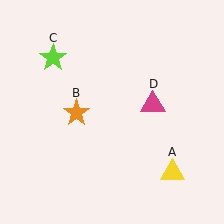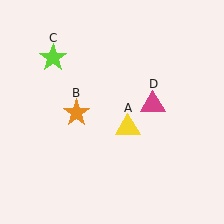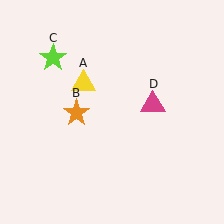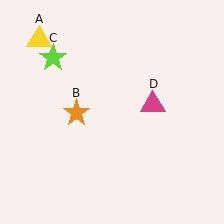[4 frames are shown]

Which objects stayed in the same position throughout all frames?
Orange star (object B) and lime star (object C) and magenta triangle (object D) remained stationary.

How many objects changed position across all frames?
1 object changed position: yellow triangle (object A).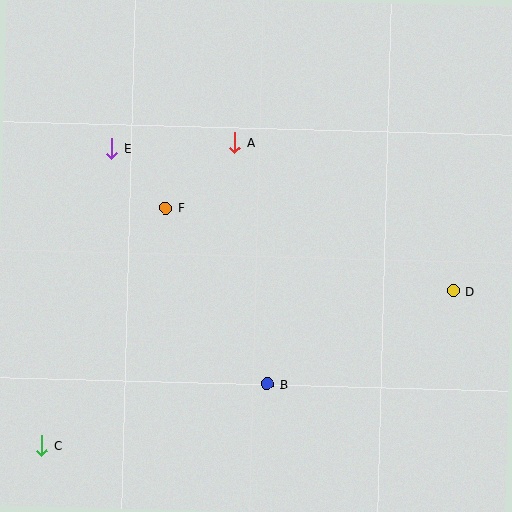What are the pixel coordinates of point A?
Point A is at (235, 143).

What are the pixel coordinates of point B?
Point B is at (267, 384).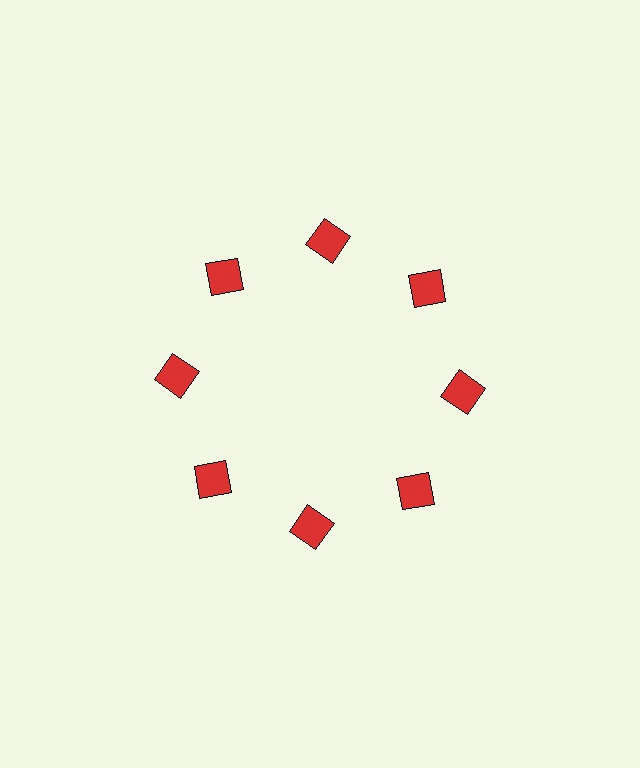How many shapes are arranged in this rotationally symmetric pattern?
There are 8 shapes, arranged in 8 groups of 1.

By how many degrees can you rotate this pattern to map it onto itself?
The pattern maps onto itself every 45 degrees of rotation.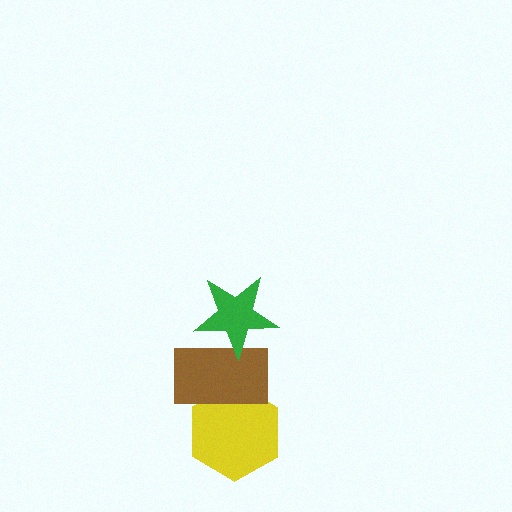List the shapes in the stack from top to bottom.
From top to bottom: the green star, the brown rectangle, the yellow hexagon.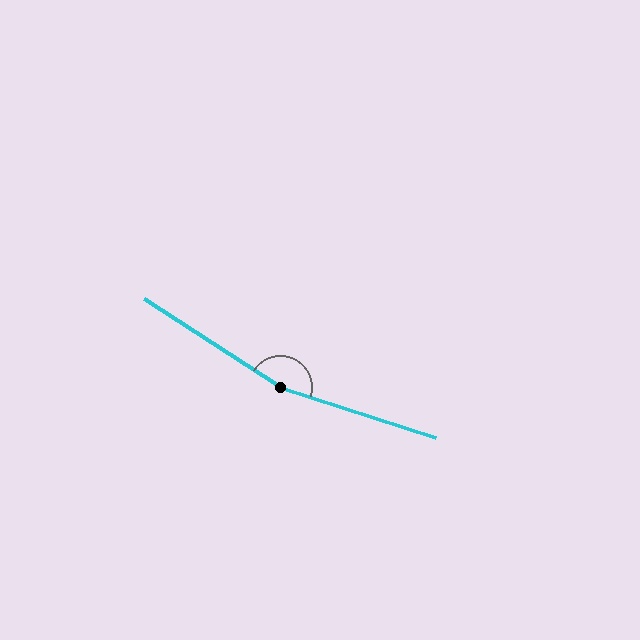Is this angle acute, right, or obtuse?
It is obtuse.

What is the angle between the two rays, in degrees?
Approximately 165 degrees.